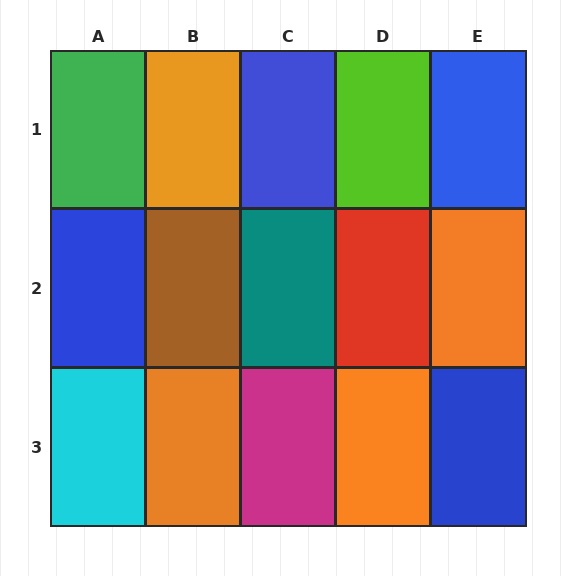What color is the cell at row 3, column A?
Cyan.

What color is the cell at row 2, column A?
Blue.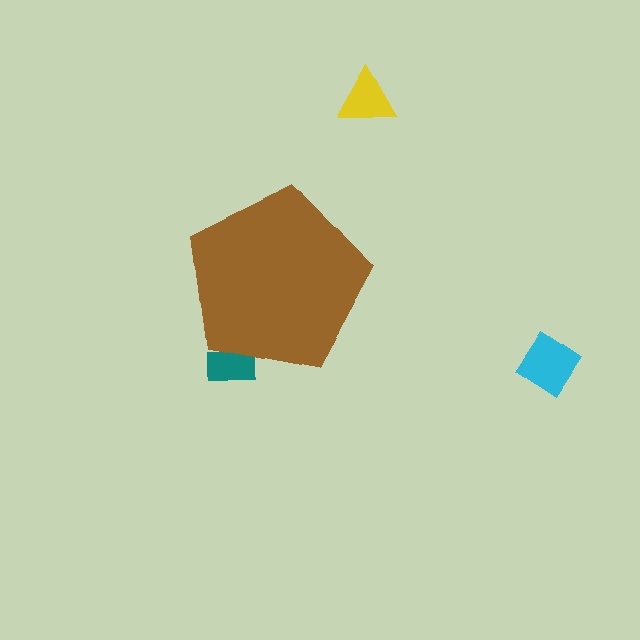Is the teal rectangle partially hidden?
Yes, the teal rectangle is partially hidden behind the brown pentagon.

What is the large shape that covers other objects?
A brown pentagon.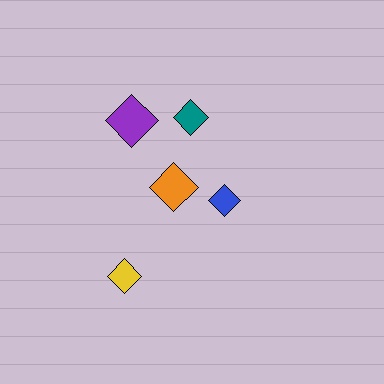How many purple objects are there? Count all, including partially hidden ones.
There is 1 purple object.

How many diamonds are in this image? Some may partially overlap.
There are 5 diamonds.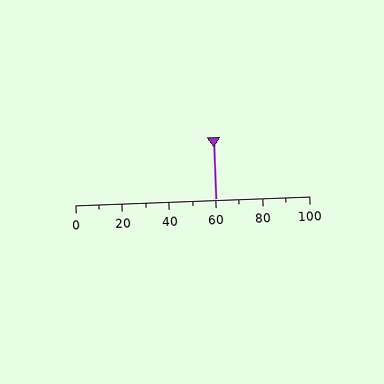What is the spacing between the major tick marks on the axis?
The major ticks are spaced 20 apart.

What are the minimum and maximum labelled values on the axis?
The axis runs from 0 to 100.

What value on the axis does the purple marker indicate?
The marker indicates approximately 60.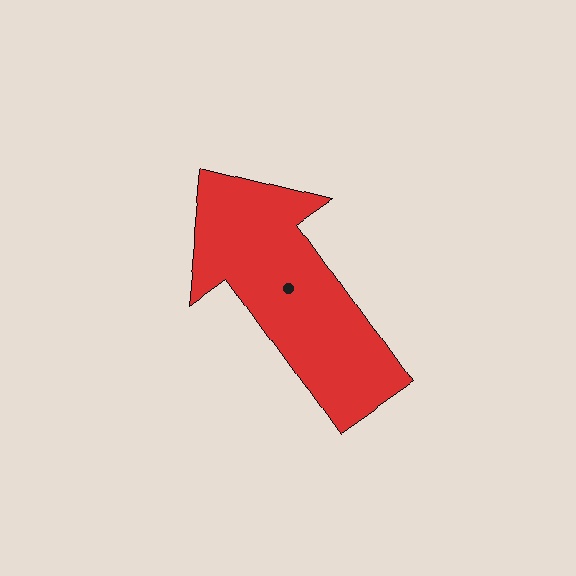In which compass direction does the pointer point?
Northwest.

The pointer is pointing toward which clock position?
Roughly 11 o'clock.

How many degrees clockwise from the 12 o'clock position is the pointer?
Approximately 325 degrees.